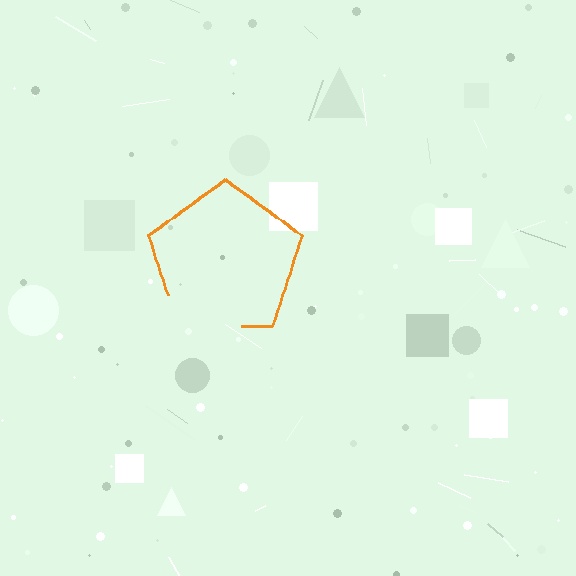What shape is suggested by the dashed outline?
The dashed outline suggests a pentagon.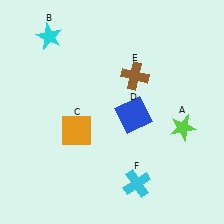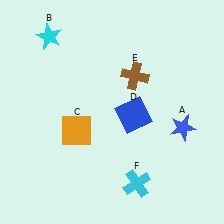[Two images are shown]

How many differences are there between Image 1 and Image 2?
There is 1 difference between the two images.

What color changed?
The star (A) changed from lime in Image 1 to blue in Image 2.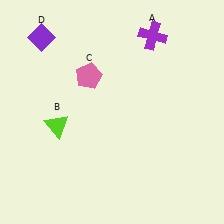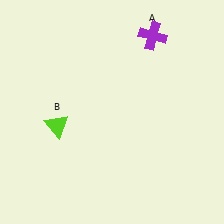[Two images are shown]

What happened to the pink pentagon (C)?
The pink pentagon (C) was removed in Image 2. It was in the top-left area of Image 1.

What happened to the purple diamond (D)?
The purple diamond (D) was removed in Image 2. It was in the top-left area of Image 1.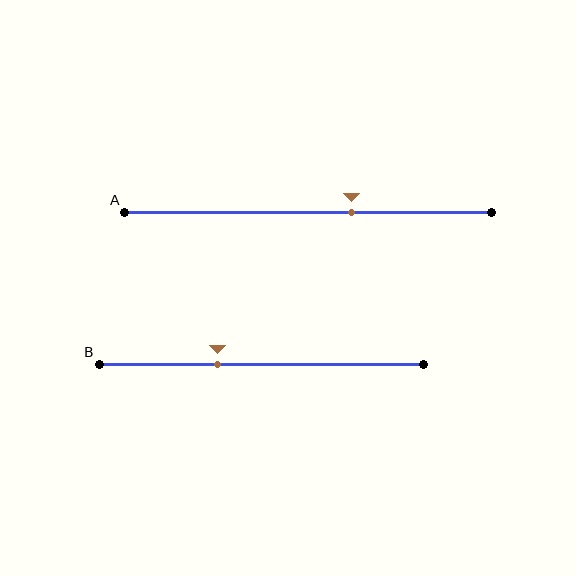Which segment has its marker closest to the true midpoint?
Segment A has its marker closest to the true midpoint.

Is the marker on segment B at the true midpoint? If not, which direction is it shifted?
No, the marker on segment B is shifted to the left by about 14% of the segment length.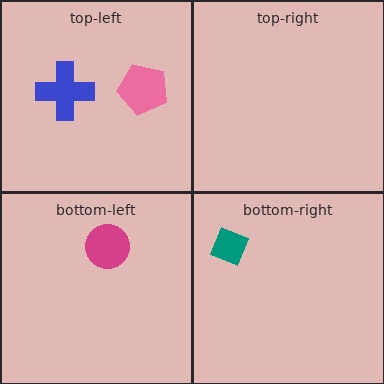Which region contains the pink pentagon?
The top-left region.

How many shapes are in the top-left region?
2.